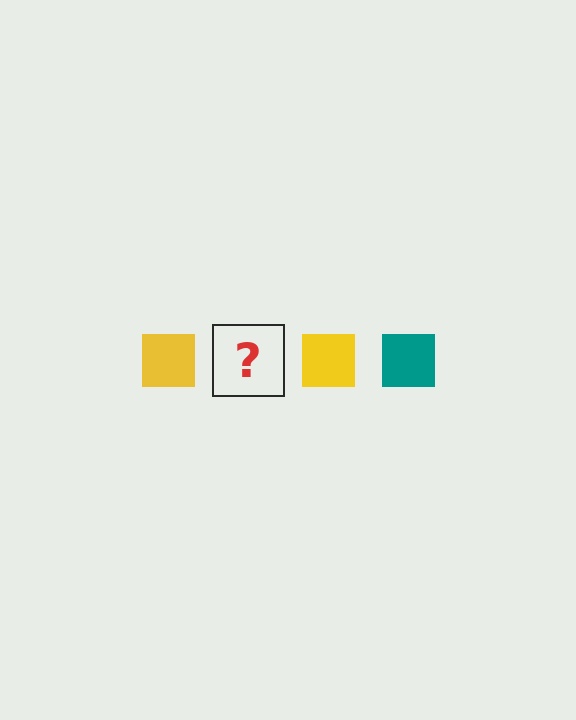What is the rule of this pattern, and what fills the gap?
The rule is that the pattern cycles through yellow, teal squares. The gap should be filled with a teal square.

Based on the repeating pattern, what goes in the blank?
The blank should be a teal square.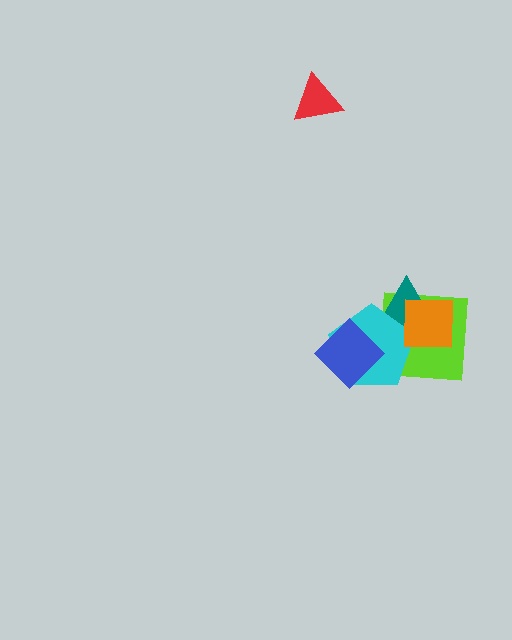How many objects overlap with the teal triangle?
3 objects overlap with the teal triangle.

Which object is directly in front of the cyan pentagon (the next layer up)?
The orange square is directly in front of the cyan pentagon.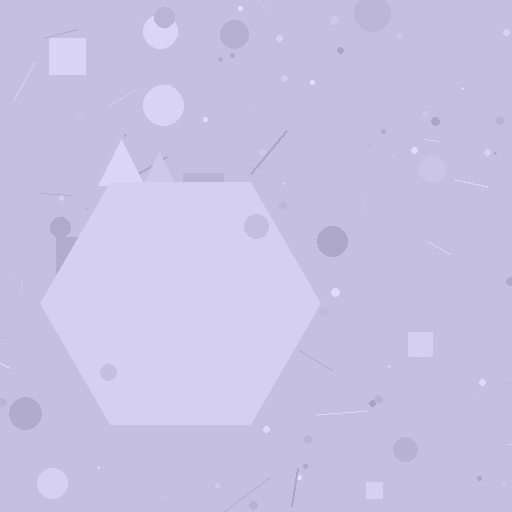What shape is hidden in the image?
A hexagon is hidden in the image.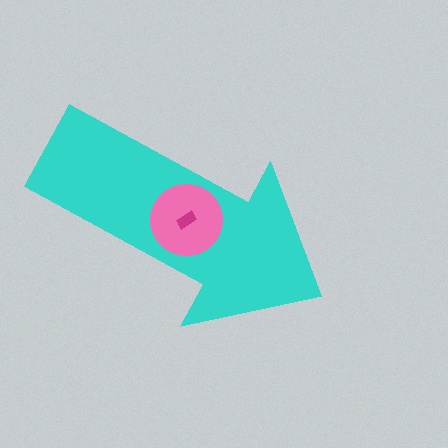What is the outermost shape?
The cyan arrow.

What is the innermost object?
The magenta rectangle.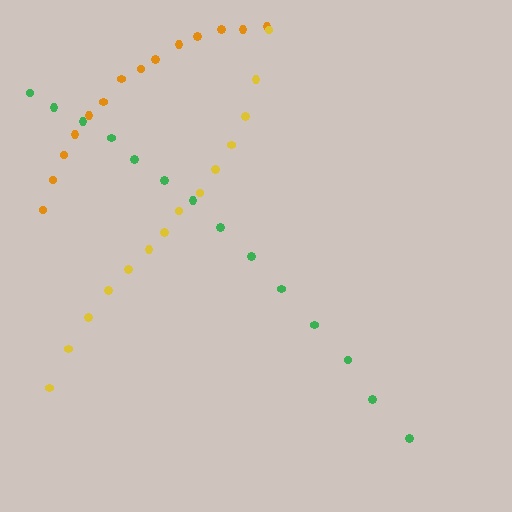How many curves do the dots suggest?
There are 3 distinct paths.